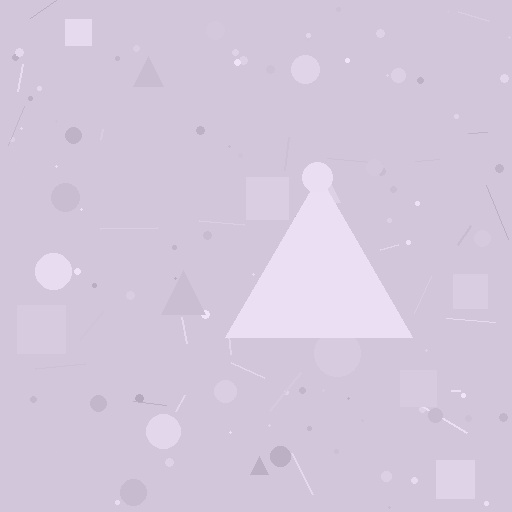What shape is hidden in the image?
A triangle is hidden in the image.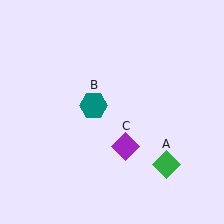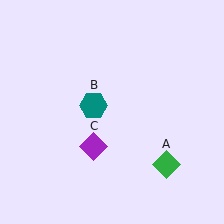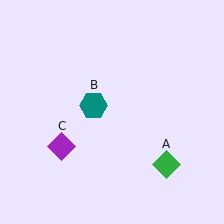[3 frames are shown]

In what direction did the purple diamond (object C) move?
The purple diamond (object C) moved left.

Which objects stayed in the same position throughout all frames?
Green diamond (object A) and teal hexagon (object B) remained stationary.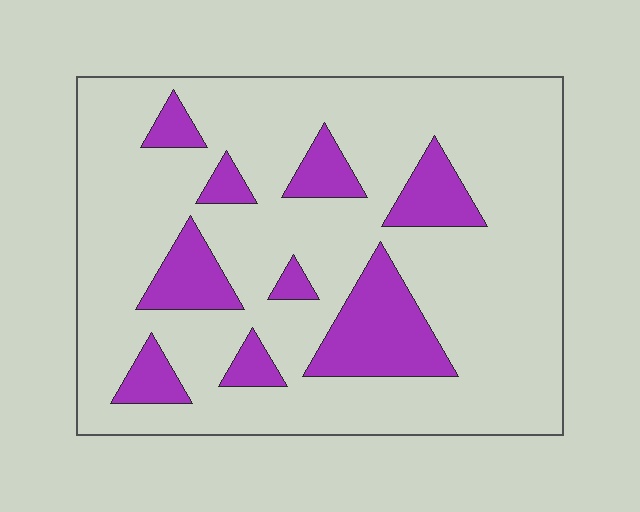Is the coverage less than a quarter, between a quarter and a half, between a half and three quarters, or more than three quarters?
Less than a quarter.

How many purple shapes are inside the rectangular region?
9.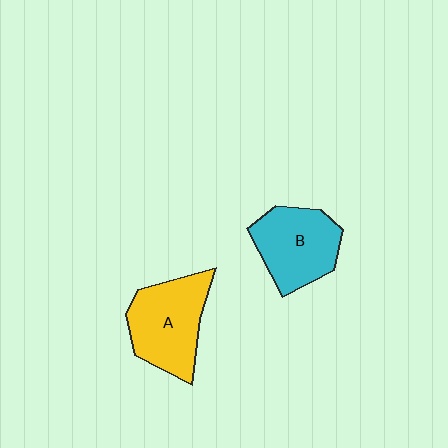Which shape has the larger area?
Shape A (yellow).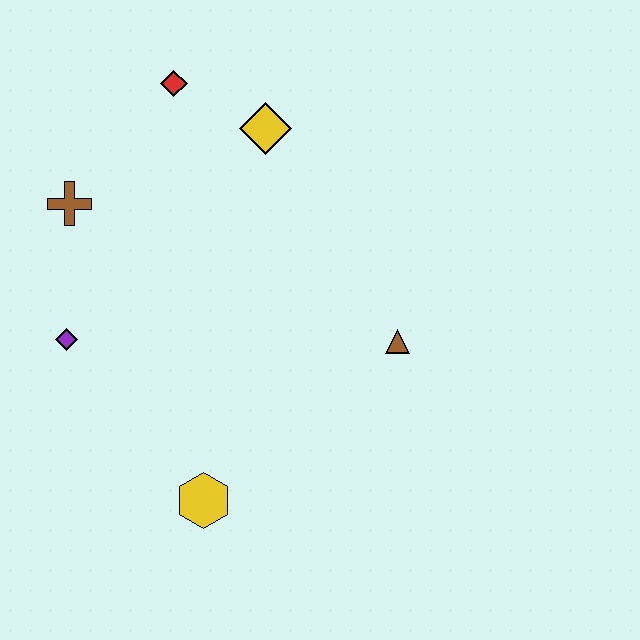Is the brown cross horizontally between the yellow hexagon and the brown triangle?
No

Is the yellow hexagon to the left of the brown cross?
No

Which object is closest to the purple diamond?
The brown cross is closest to the purple diamond.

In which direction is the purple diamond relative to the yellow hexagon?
The purple diamond is above the yellow hexagon.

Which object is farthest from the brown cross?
The brown triangle is farthest from the brown cross.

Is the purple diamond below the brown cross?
Yes